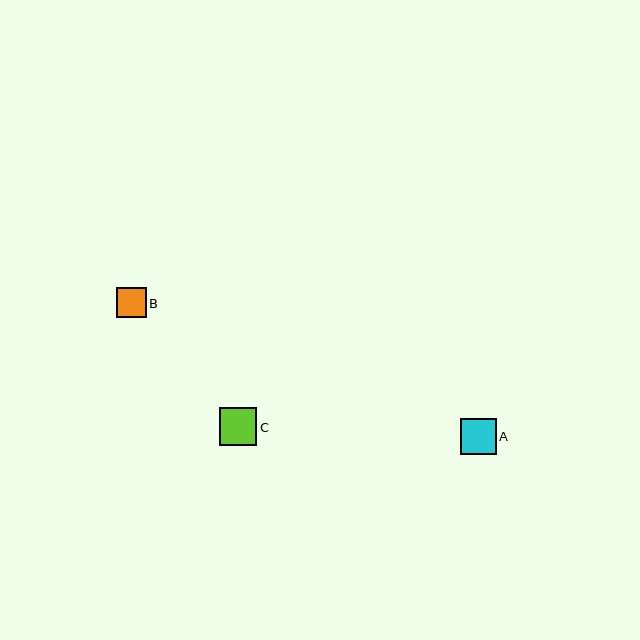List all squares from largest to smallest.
From largest to smallest: C, A, B.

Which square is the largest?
Square C is the largest with a size of approximately 38 pixels.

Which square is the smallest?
Square B is the smallest with a size of approximately 30 pixels.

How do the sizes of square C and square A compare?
Square C and square A are approximately the same size.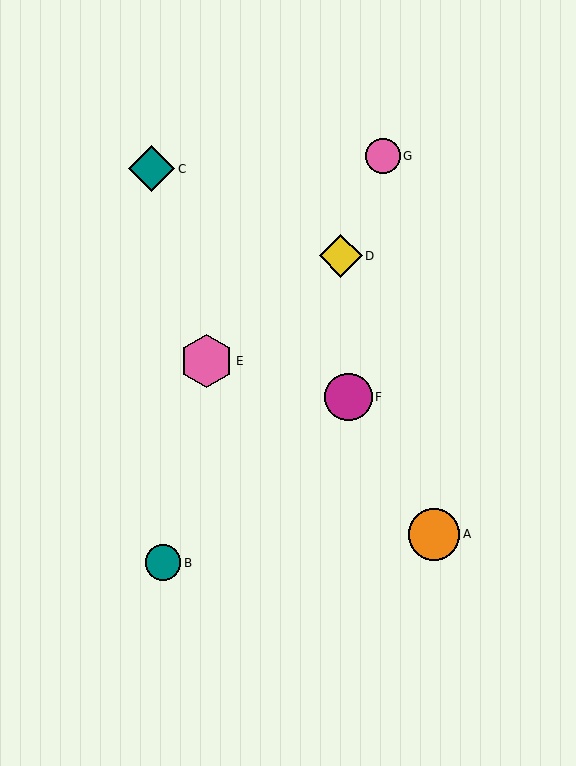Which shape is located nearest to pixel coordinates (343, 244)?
The yellow diamond (labeled D) at (341, 256) is nearest to that location.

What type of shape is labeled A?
Shape A is an orange circle.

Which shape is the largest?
The pink hexagon (labeled E) is the largest.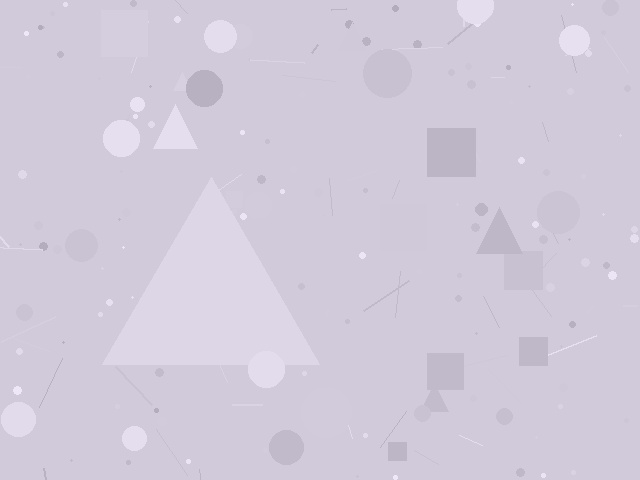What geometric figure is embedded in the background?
A triangle is embedded in the background.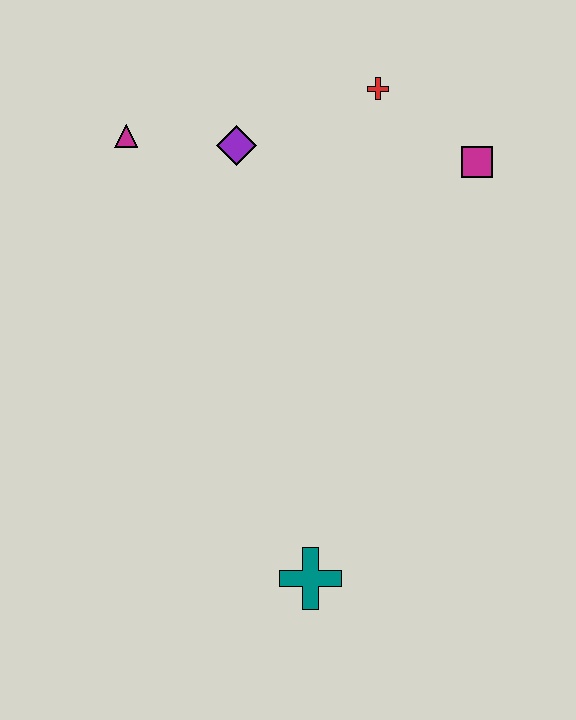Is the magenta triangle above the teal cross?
Yes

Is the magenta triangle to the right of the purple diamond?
No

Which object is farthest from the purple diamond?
The teal cross is farthest from the purple diamond.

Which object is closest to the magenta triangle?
The purple diamond is closest to the magenta triangle.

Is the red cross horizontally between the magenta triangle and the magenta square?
Yes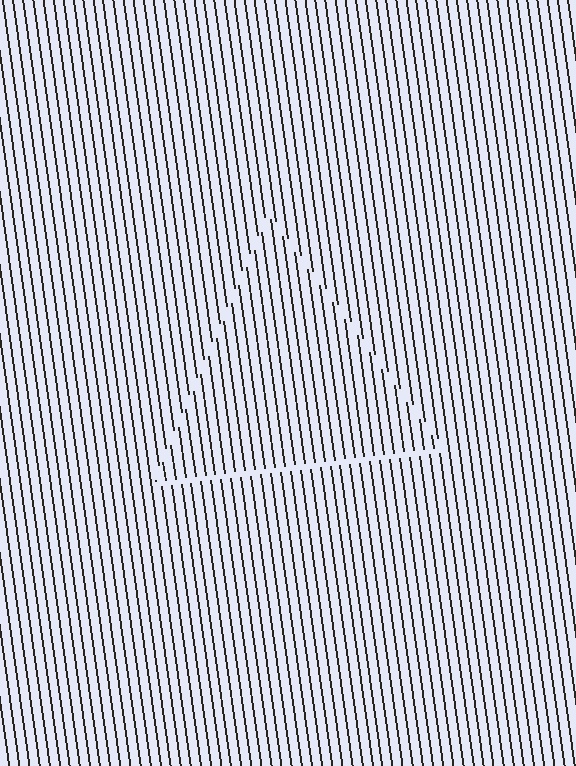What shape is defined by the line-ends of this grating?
An illusory triangle. The interior of the shape contains the same grating, shifted by half a period — the contour is defined by the phase discontinuity where line-ends from the inner and outer gratings abut.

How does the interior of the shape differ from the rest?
The interior of the shape contains the same grating, shifted by half a period — the contour is defined by the phase discontinuity where line-ends from the inner and outer gratings abut.